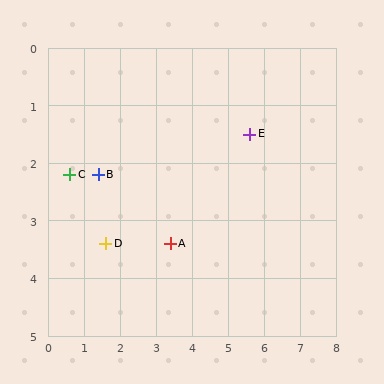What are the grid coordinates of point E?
Point E is at approximately (5.6, 1.5).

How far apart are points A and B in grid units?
Points A and B are about 2.3 grid units apart.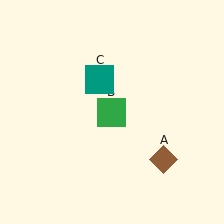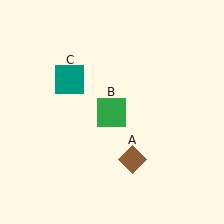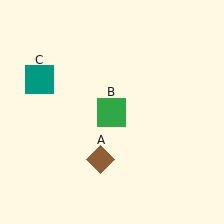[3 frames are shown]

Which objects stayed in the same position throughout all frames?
Green square (object B) remained stationary.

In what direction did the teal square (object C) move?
The teal square (object C) moved left.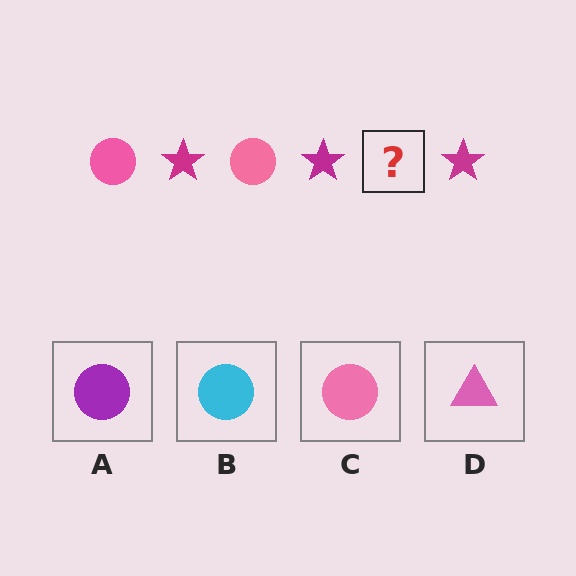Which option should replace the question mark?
Option C.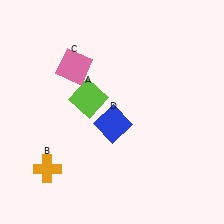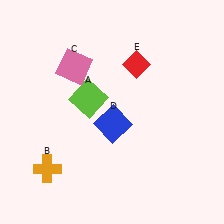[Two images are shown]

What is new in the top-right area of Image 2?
A red diamond (E) was added in the top-right area of Image 2.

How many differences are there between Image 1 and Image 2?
There is 1 difference between the two images.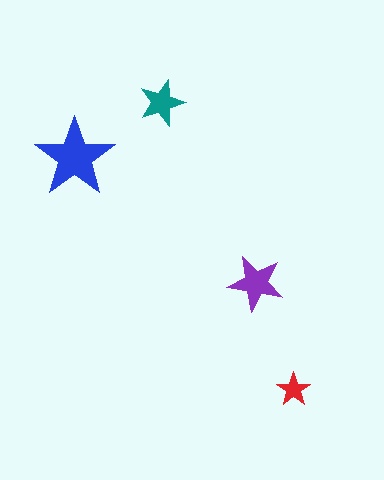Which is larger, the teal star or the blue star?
The blue one.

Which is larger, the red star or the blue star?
The blue one.